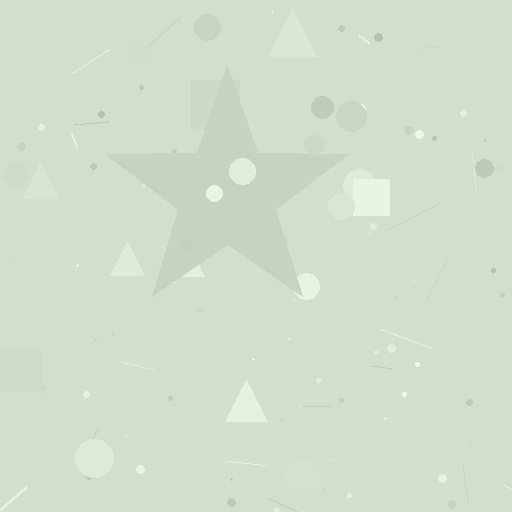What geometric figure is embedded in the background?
A star is embedded in the background.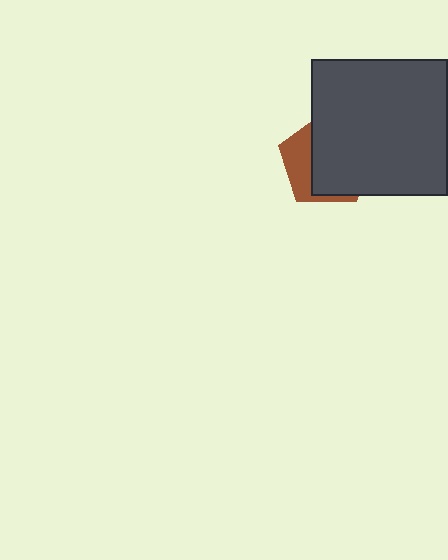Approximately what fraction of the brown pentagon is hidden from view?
Roughly 66% of the brown pentagon is hidden behind the dark gray square.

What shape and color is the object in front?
The object in front is a dark gray square.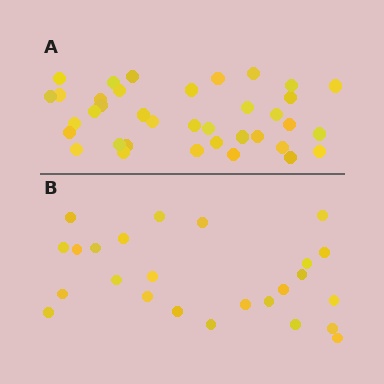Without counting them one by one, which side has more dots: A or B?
Region A (the top region) has more dots.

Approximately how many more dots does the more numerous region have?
Region A has roughly 12 or so more dots than region B.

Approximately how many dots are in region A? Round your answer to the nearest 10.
About 40 dots. (The exact count is 37, which rounds to 40.)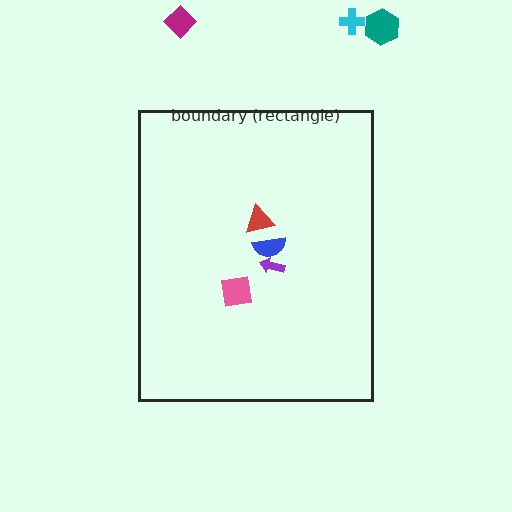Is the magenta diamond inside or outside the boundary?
Outside.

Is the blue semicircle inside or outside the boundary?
Inside.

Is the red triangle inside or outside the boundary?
Inside.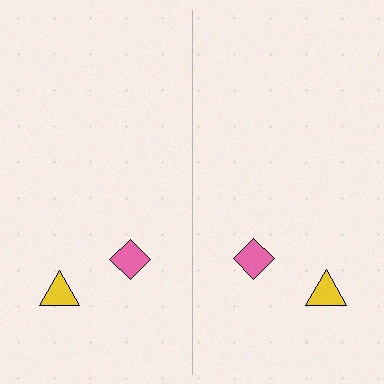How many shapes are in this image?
There are 4 shapes in this image.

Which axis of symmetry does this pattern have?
The pattern has a vertical axis of symmetry running through the center of the image.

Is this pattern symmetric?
Yes, this pattern has bilateral (reflection) symmetry.